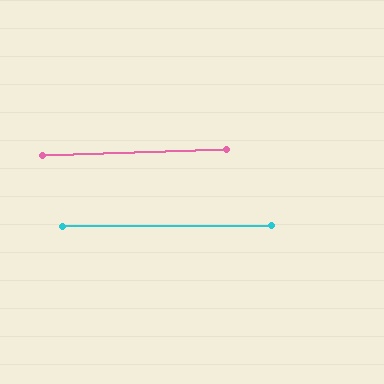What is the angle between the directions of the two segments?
Approximately 1 degree.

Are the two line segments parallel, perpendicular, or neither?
Parallel — their directions differ by only 1.1°.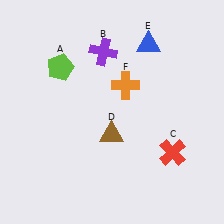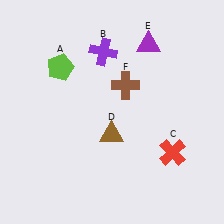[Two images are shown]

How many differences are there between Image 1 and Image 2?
There are 2 differences between the two images.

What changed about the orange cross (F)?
In Image 1, F is orange. In Image 2, it changed to brown.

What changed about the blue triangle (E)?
In Image 1, E is blue. In Image 2, it changed to purple.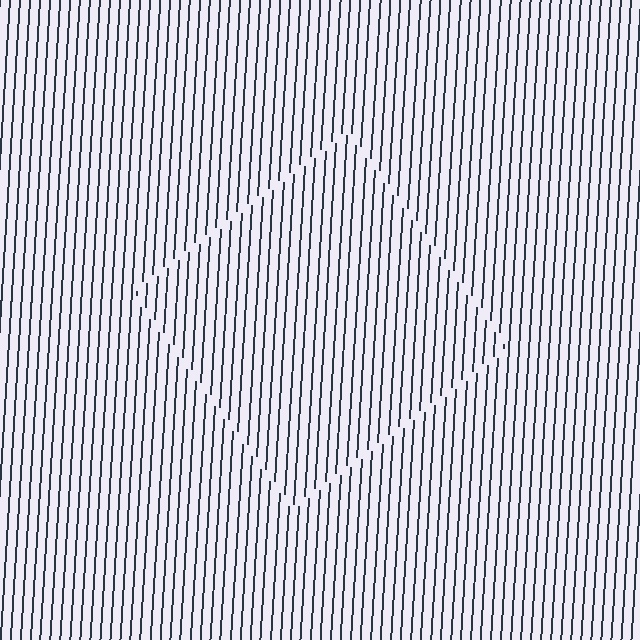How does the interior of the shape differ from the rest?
The interior of the shape contains the same grating, shifted by half a period — the contour is defined by the phase discontinuity where line-ends from the inner and outer gratings abut.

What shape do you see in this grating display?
An illusory square. The interior of the shape contains the same grating, shifted by half a period — the contour is defined by the phase discontinuity where line-ends from the inner and outer gratings abut.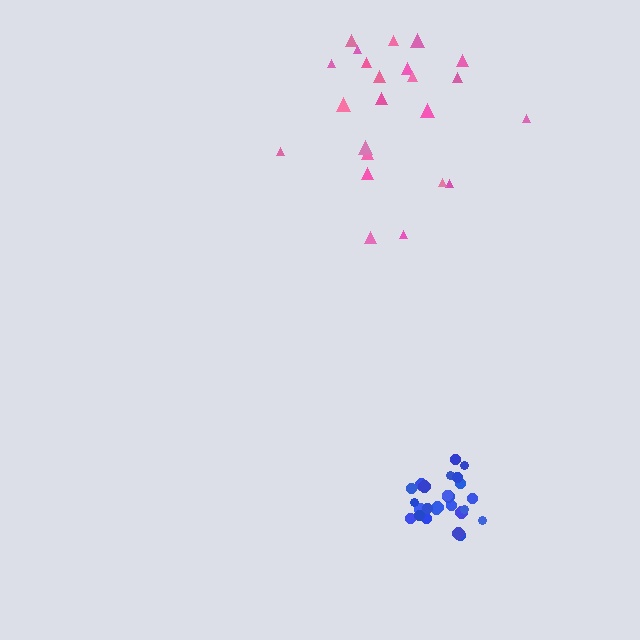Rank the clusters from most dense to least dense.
blue, pink.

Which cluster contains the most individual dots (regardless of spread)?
Blue (27).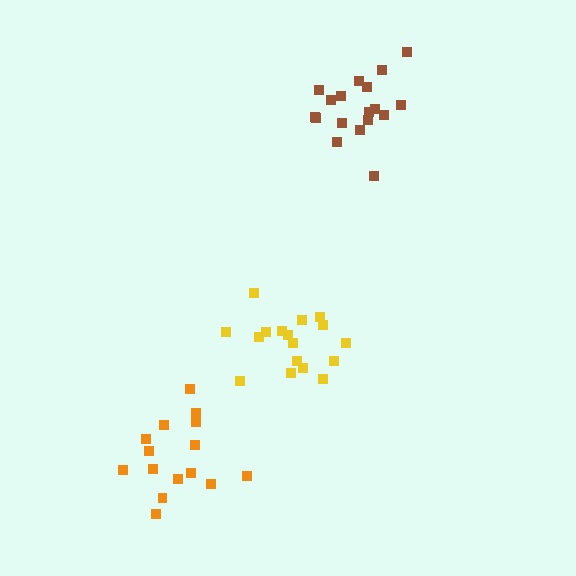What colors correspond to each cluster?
The clusters are colored: yellow, orange, brown.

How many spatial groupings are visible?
There are 3 spatial groupings.